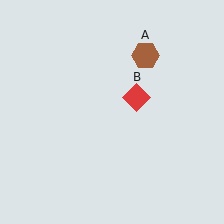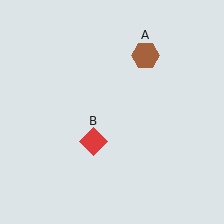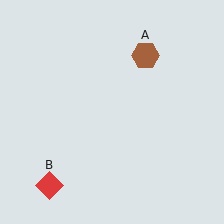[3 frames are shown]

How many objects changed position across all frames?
1 object changed position: red diamond (object B).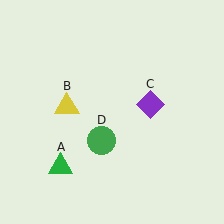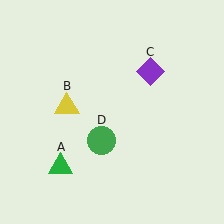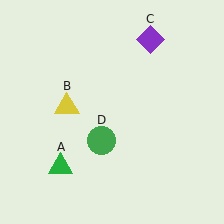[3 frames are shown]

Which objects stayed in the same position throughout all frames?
Green triangle (object A) and yellow triangle (object B) and green circle (object D) remained stationary.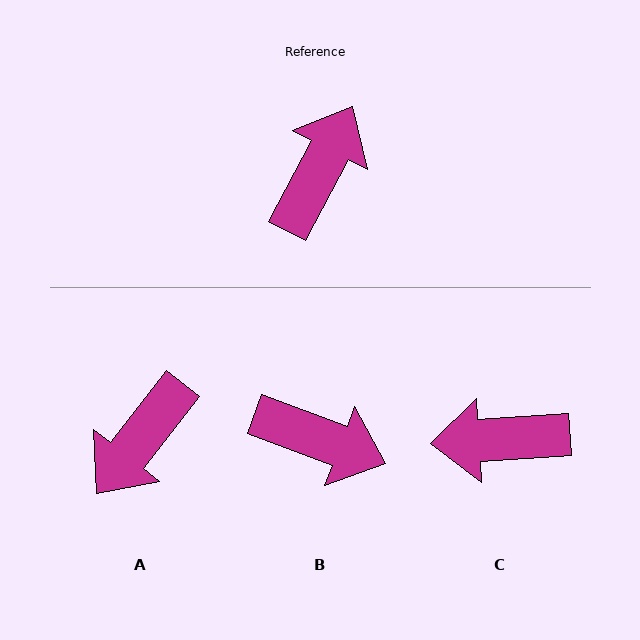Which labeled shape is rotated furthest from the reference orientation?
A, about 169 degrees away.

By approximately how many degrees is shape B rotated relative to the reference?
Approximately 83 degrees clockwise.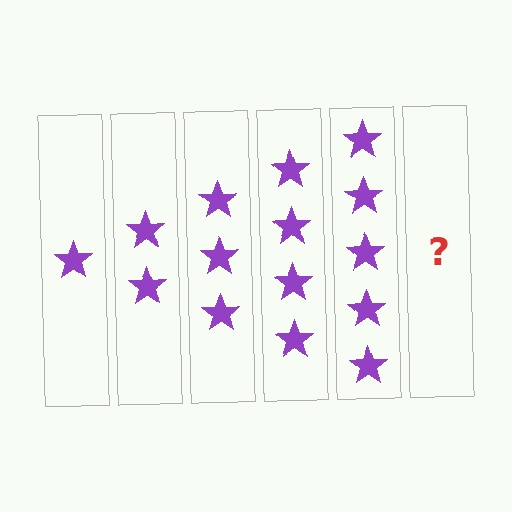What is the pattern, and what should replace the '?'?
The pattern is that each step adds one more star. The '?' should be 6 stars.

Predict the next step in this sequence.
The next step is 6 stars.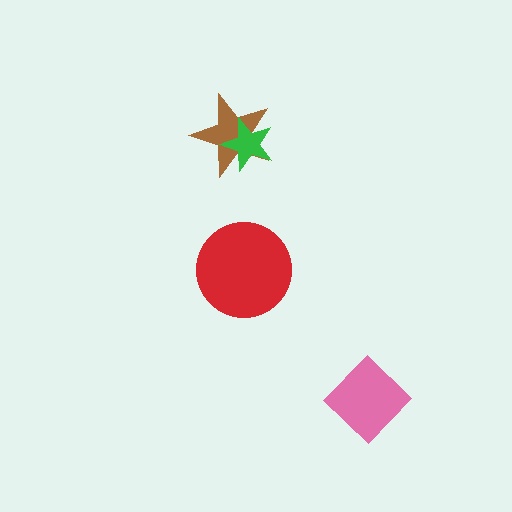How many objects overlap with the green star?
1 object overlaps with the green star.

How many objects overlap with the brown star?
1 object overlaps with the brown star.